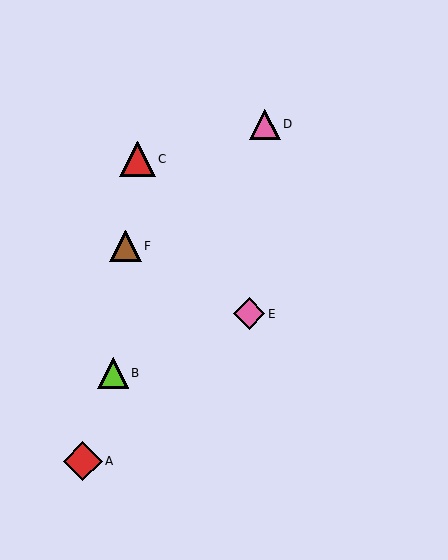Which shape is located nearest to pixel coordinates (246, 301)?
The pink diamond (labeled E) at (249, 314) is nearest to that location.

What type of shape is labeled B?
Shape B is a lime triangle.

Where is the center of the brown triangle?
The center of the brown triangle is at (125, 246).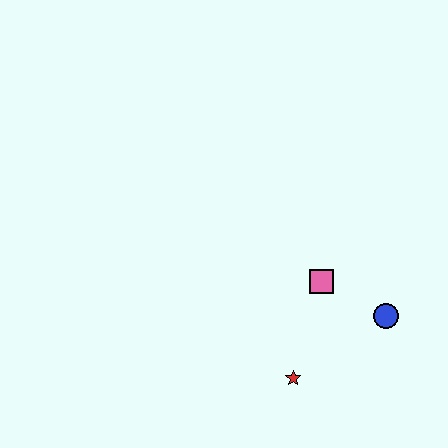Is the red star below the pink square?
Yes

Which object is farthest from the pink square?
The red star is farthest from the pink square.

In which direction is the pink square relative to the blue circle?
The pink square is to the left of the blue circle.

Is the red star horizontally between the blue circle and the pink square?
No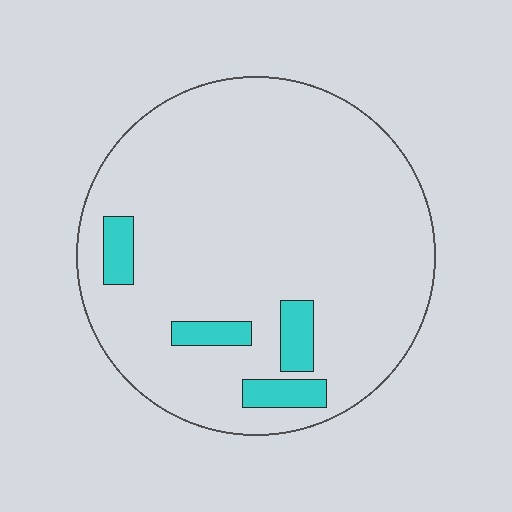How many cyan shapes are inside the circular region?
4.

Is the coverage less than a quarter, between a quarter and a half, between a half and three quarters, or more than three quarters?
Less than a quarter.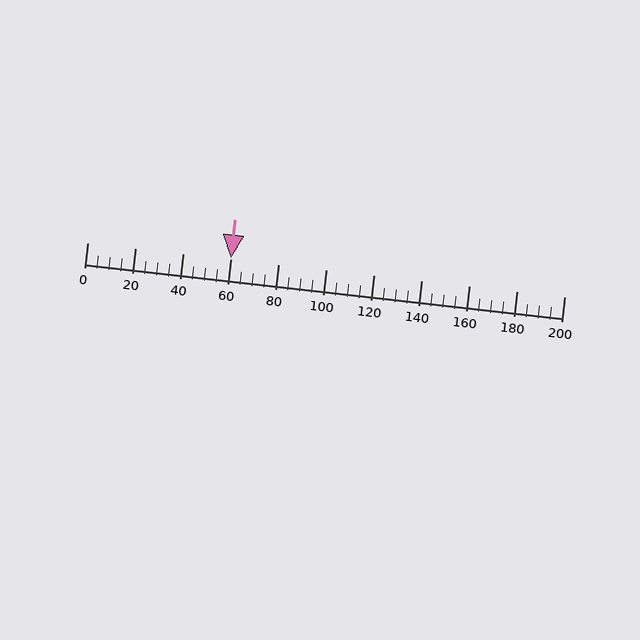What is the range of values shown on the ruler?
The ruler shows values from 0 to 200.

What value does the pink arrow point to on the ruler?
The pink arrow points to approximately 60.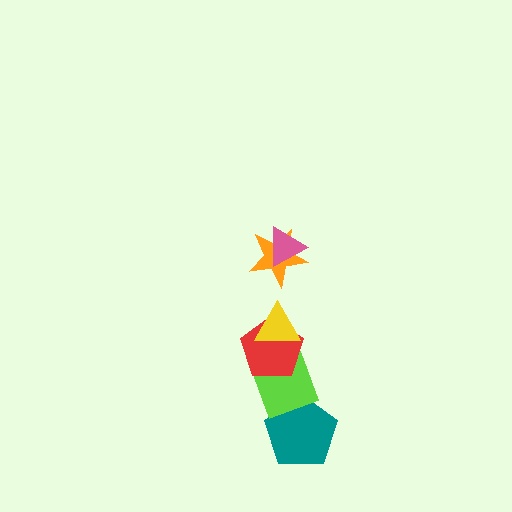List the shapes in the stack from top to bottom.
From top to bottom: the pink triangle, the orange star, the yellow triangle, the red pentagon, the lime diamond, the teal pentagon.